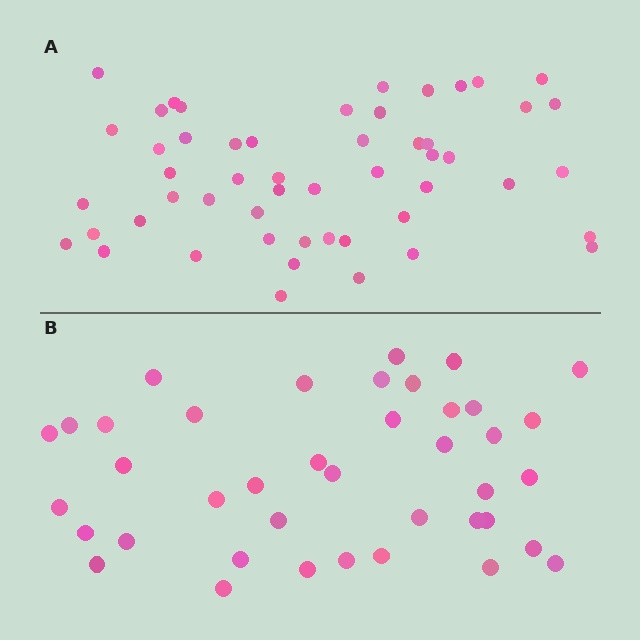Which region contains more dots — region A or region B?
Region A (the top region) has more dots.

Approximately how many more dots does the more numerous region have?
Region A has roughly 12 or so more dots than region B.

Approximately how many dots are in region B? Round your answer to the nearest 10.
About 40 dots.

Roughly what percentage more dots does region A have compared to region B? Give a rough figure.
About 30% more.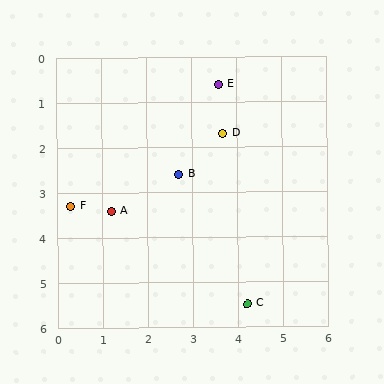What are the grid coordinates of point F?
Point F is at approximately (0.3, 3.3).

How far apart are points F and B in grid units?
Points F and B are about 2.5 grid units apart.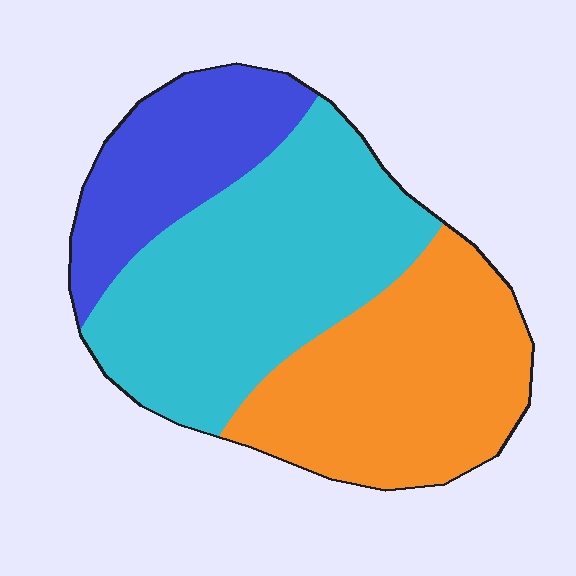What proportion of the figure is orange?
Orange covers around 35% of the figure.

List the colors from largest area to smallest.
From largest to smallest: cyan, orange, blue.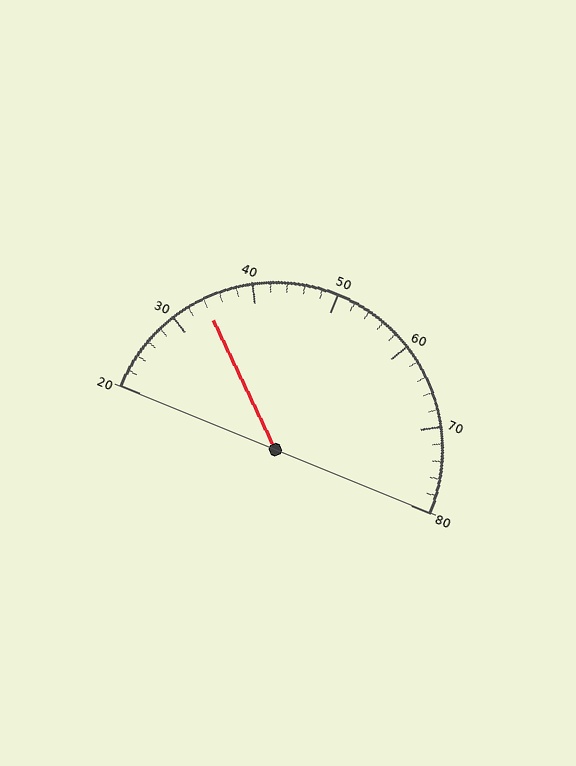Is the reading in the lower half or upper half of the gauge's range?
The reading is in the lower half of the range (20 to 80).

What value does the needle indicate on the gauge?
The needle indicates approximately 34.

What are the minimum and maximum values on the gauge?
The gauge ranges from 20 to 80.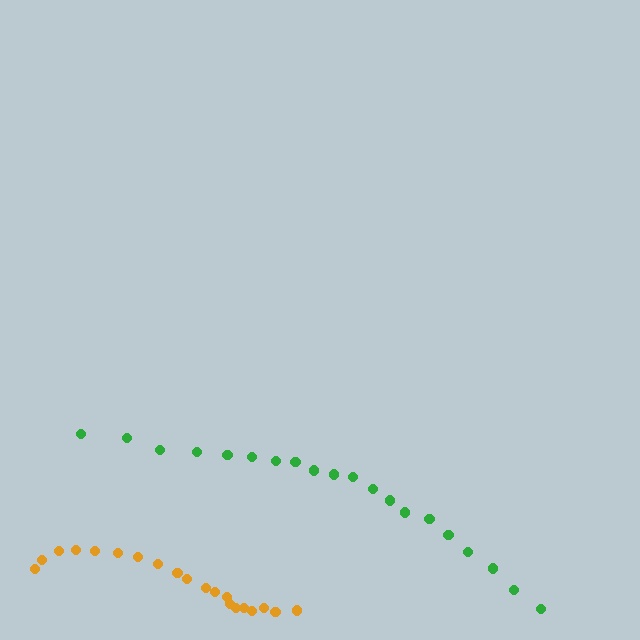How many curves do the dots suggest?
There are 2 distinct paths.